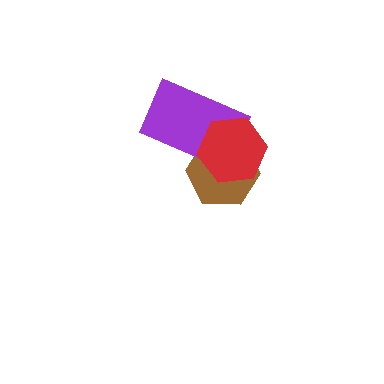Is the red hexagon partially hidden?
No, no other shape covers it.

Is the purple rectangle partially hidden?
Yes, it is partially covered by another shape.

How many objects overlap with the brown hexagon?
2 objects overlap with the brown hexagon.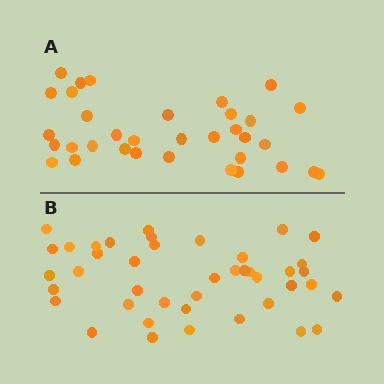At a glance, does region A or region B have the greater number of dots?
Region B (the bottom region) has more dots.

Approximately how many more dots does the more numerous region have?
Region B has roughly 8 or so more dots than region A.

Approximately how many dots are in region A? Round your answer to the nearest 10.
About 30 dots. (The exact count is 34, which rounds to 30.)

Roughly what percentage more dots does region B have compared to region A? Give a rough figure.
About 25% more.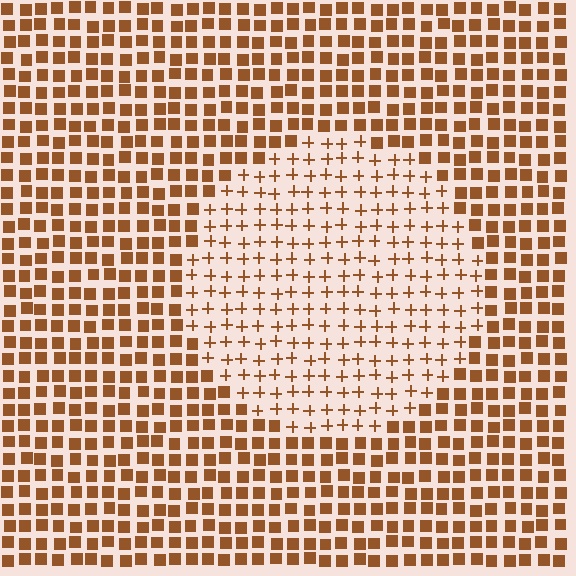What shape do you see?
I see a circle.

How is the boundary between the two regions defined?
The boundary is defined by a change in element shape: plus signs inside vs. squares outside. All elements share the same color and spacing.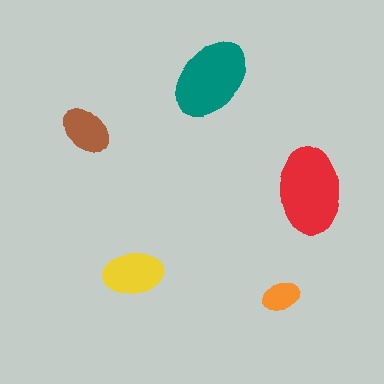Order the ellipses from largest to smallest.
the red one, the teal one, the yellow one, the brown one, the orange one.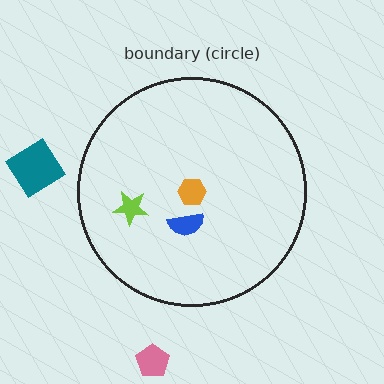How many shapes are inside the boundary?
3 inside, 2 outside.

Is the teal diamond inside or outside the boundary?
Outside.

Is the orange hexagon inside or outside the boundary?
Inside.